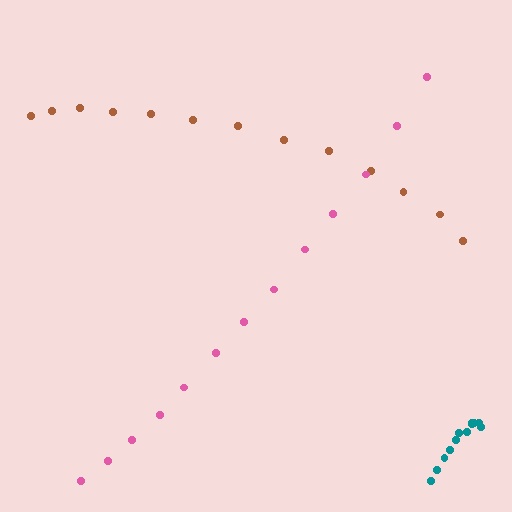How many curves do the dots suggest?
There are 3 distinct paths.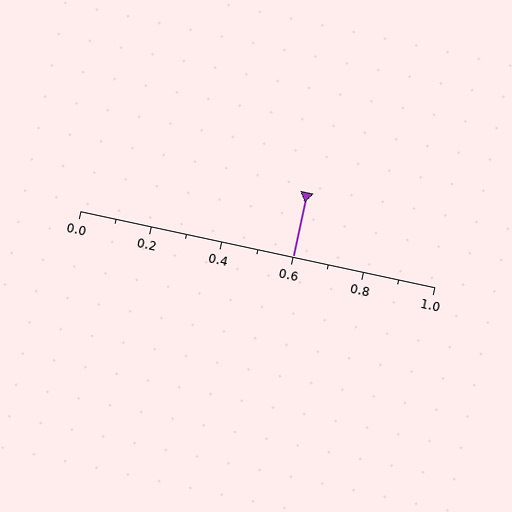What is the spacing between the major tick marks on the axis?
The major ticks are spaced 0.2 apart.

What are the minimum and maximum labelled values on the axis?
The axis runs from 0.0 to 1.0.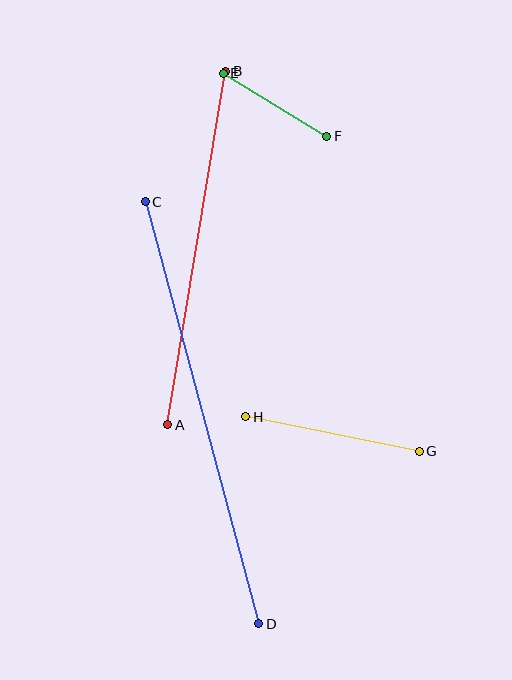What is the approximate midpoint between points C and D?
The midpoint is at approximately (202, 413) pixels.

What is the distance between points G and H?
The distance is approximately 177 pixels.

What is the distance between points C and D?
The distance is approximately 437 pixels.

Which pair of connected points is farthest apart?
Points C and D are farthest apart.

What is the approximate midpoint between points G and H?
The midpoint is at approximately (333, 434) pixels.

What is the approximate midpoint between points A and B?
The midpoint is at approximately (197, 248) pixels.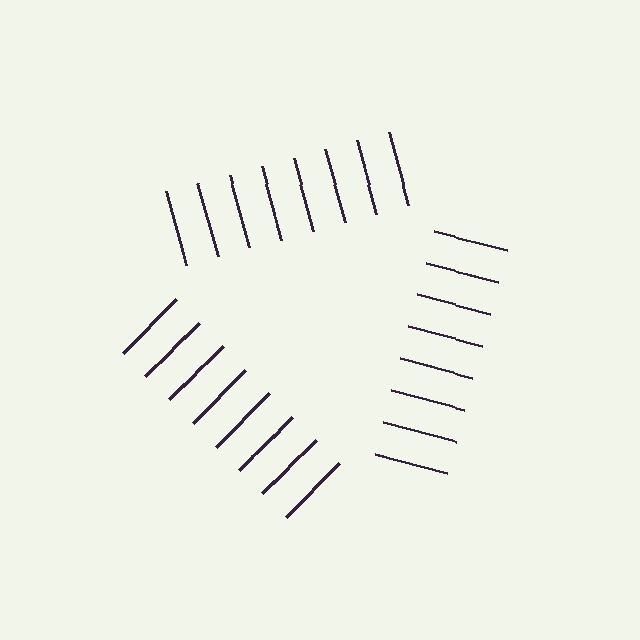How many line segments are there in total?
24 — 8 along each of the 3 edges.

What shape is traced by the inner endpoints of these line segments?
An illusory triangle — the line segments terminate on its edges but no continuous stroke is drawn.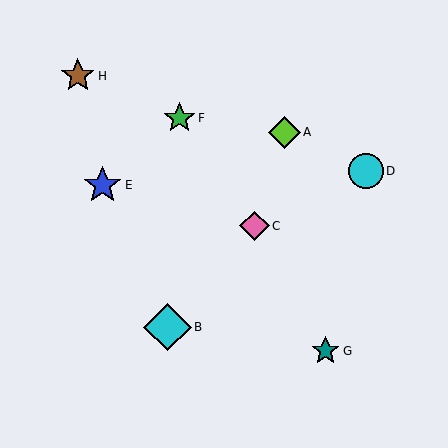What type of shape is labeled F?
Shape F is a green star.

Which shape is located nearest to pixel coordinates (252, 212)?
The pink diamond (labeled C) at (254, 226) is nearest to that location.